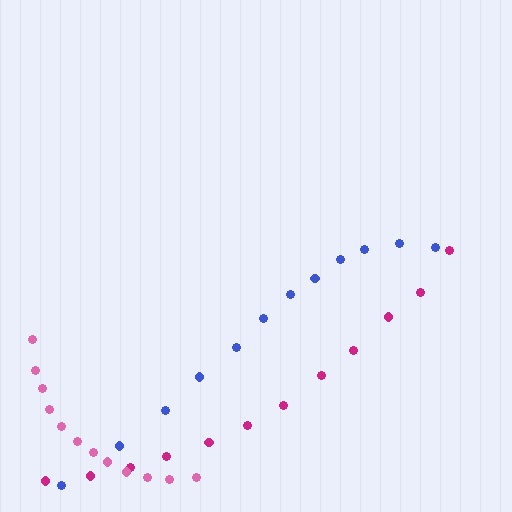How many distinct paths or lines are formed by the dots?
There are 3 distinct paths.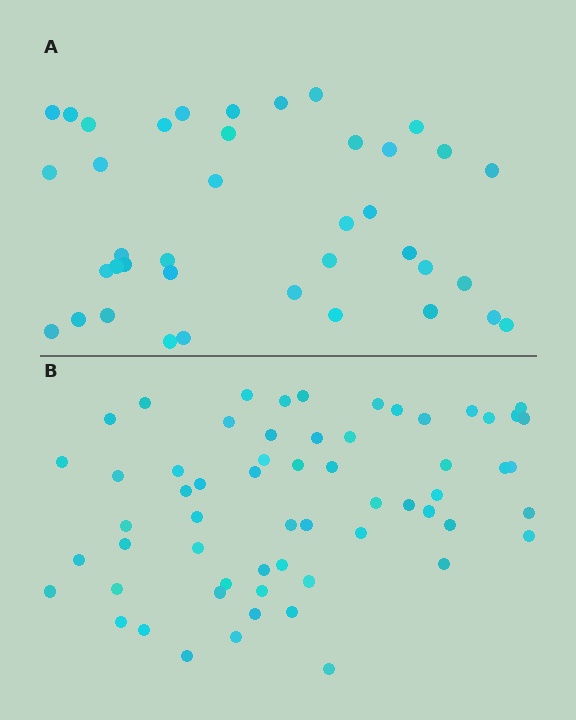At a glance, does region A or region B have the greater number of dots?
Region B (the bottom region) has more dots.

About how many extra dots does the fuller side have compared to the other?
Region B has approximately 20 more dots than region A.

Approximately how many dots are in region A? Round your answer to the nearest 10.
About 40 dots. (The exact count is 39, which rounds to 40.)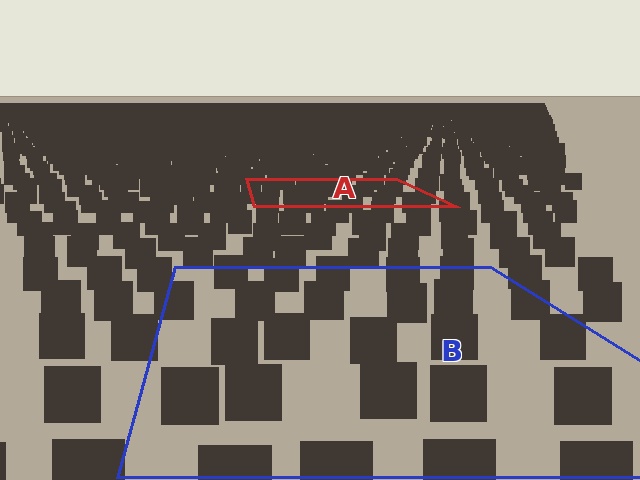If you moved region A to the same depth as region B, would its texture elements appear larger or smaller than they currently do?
They would appear larger. At a closer depth, the same texture elements are projected at a bigger on-screen size.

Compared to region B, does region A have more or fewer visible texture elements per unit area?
Region A has more texture elements per unit area — they are packed more densely because it is farther away.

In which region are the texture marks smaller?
The texture marks are smaller in region A, because it is farther away.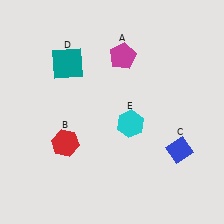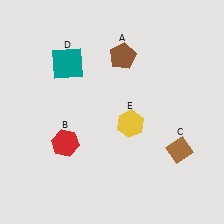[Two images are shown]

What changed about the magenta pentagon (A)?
In Image 1, A is magenta. In Image 2, it changed to brown.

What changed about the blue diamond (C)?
In Image 1, C is blue. In Image 2, it changed to brown.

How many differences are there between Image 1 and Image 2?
There are 3 differences between the two images.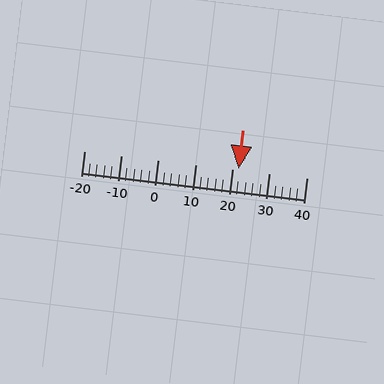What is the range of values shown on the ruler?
The ruler shows values from -20 to 40.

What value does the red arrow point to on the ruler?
The red arrow points to approximately 22.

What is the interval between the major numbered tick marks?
The major tick marks are spaced 10 units apart.